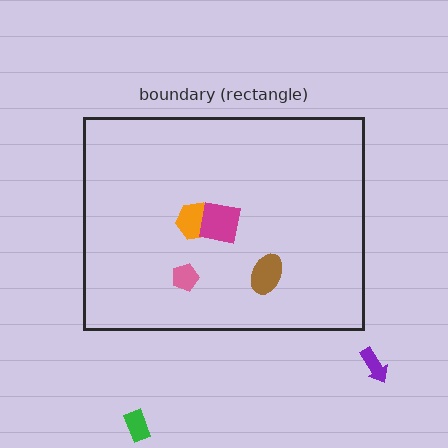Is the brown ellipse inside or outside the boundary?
Inside.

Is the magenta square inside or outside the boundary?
Inside.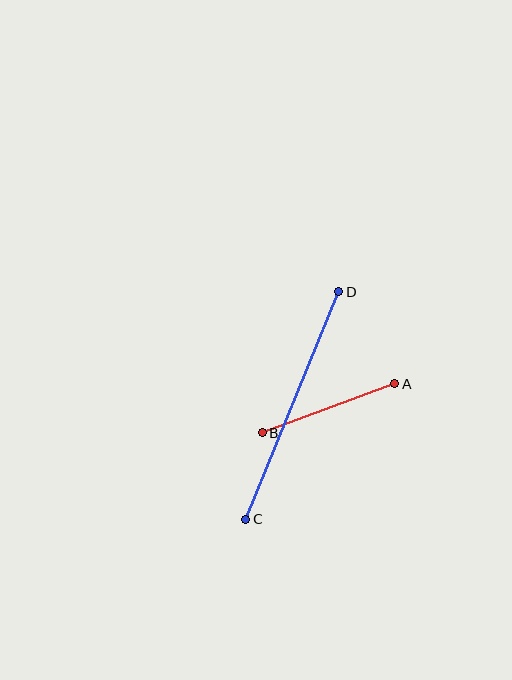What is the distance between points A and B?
The distance is approximately 141 pixels.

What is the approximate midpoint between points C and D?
The midpoint is at approximately (292, 405) pixels.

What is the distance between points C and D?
The distance is approximately 246 pixels.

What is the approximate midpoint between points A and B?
The midpoint is at approximately (329, 408) pixels.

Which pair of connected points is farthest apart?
Points C and D are farthest apart.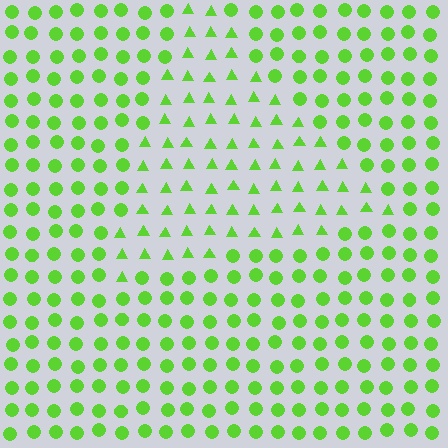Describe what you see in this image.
The image is filled with small lime elements arranged in a uniform grid. A triangle-shaped region contains triangles, while the surrounding area contains circles. The boundary is defined purely by the change in element shape.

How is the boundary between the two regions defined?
The boundary is defined by a change in element shape: triangles inside vs. circles outside. All elements share the same color and spacing.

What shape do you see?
I see a triangle.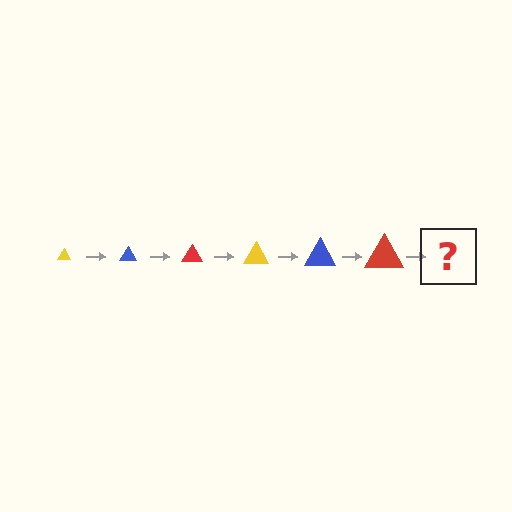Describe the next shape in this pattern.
It should be a yellow triangle, larger than the previous one.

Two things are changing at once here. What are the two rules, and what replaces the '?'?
The two rules are that the triangle grows larger each step and the color cycles through yellow, blue, and red. The '?' should be a yellow triangle, larger than the previous one.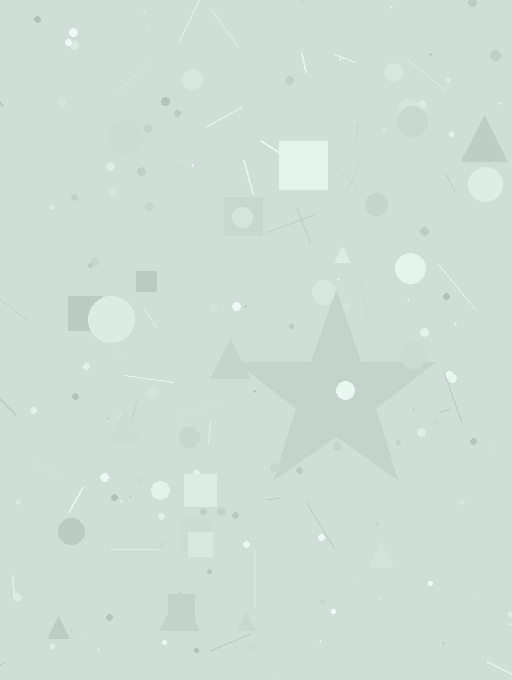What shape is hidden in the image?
A star is hidden in the image.